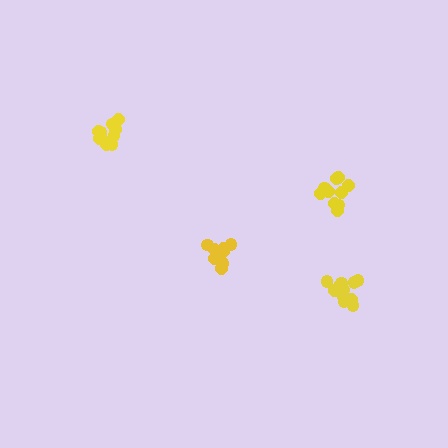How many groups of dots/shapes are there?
There are 4 groups.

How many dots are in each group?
Group 1: 9 dots, Group 2: 10 dots, Group 3: 11 dots, Group 4: 10 dots (40 total).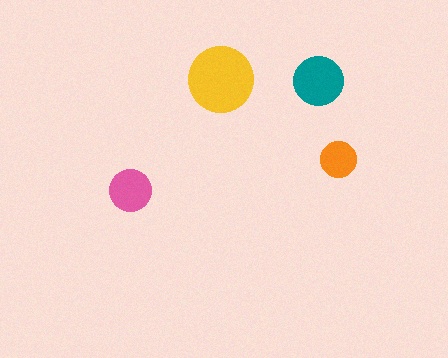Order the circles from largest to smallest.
the yellow one, the teal one, the pink one, the orange one.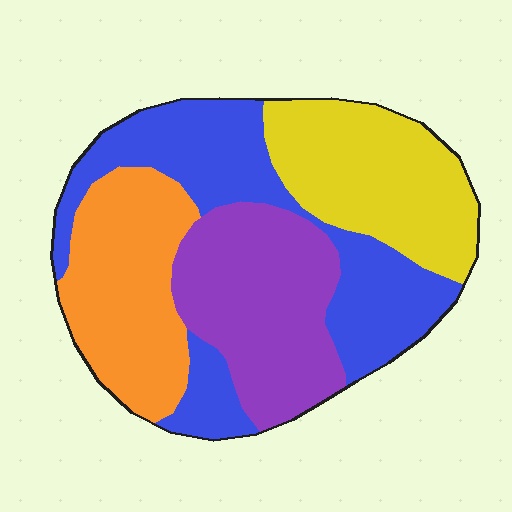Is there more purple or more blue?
Blue.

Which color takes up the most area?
Blue, at roughly 30%.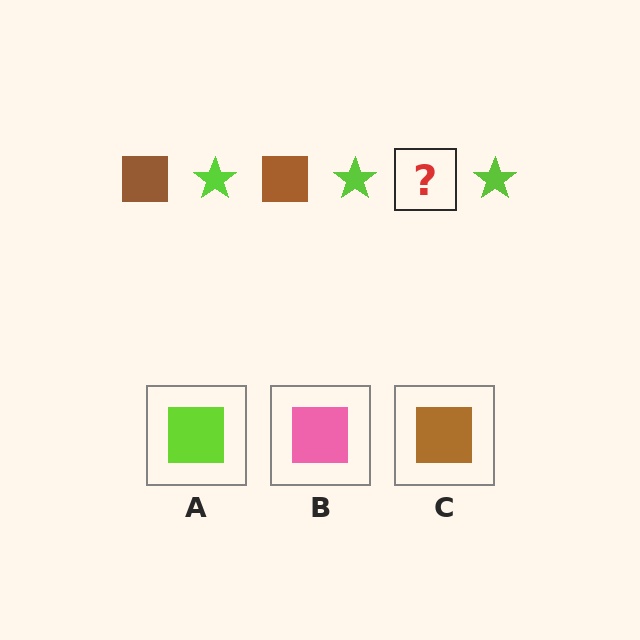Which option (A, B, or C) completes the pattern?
C.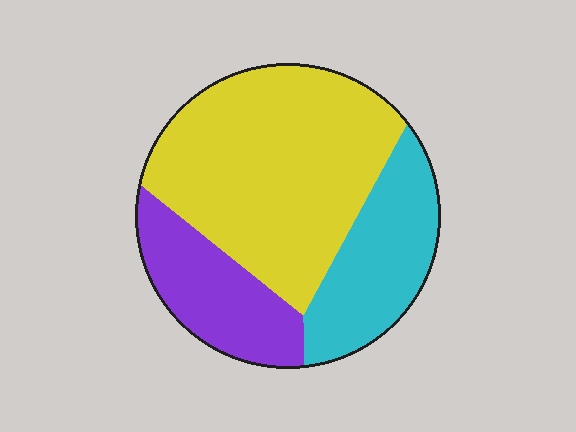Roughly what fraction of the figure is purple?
Purple covers about 20% of the figure.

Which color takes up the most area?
Yellow, at roughly 55%.